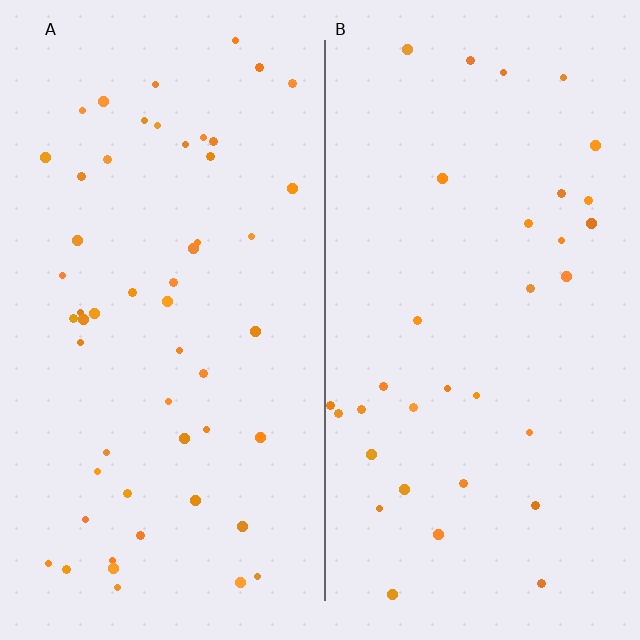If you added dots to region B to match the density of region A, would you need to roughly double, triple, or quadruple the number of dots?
Approximately double.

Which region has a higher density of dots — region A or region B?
A (the left).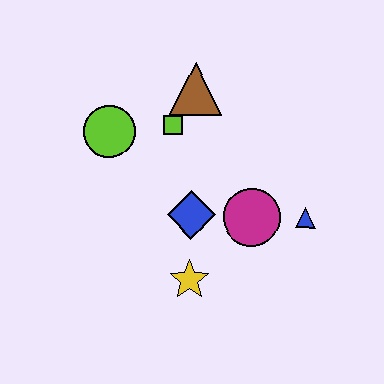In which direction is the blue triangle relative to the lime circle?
The blue triangle is to the right of the lime circle.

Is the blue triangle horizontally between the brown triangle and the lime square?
No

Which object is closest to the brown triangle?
The lime square is closest to the brown triangle.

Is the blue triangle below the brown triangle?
Yes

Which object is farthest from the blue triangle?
The lime circle is farthest from the blue triangle.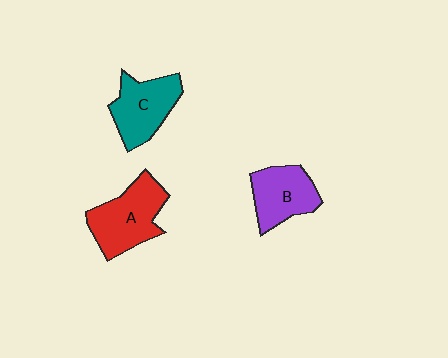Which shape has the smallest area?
Shape B (purple).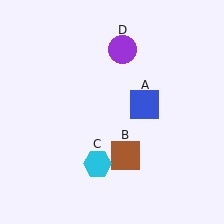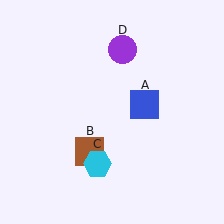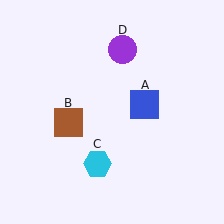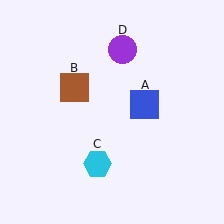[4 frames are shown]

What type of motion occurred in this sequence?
The brown square (object B) rotated clockwise around the center of the scene.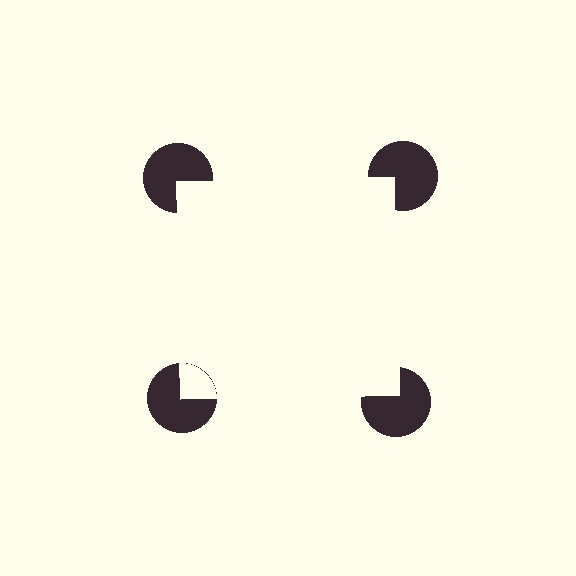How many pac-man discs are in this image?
There are 4 — one at each vertex of the illusory square.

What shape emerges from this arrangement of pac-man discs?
An illusory square — its edges are inferred from the aligned wedge cuts in the pac-man discs, not physically drawn.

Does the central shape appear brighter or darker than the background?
It typically appears slightly brighter than the background, even though no actual brightness change is drawn.